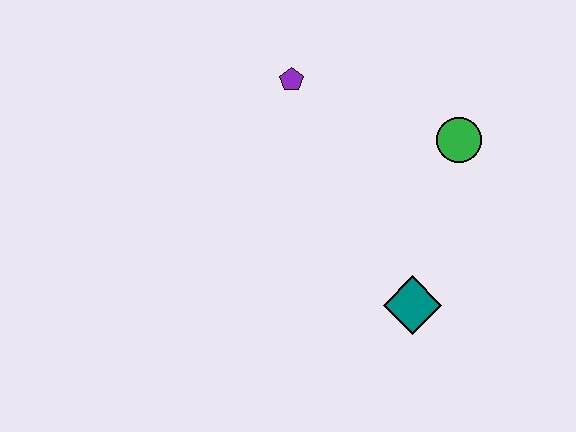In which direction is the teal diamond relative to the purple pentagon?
The teal diamond is below the purple pentagon.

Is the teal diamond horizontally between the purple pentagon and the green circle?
Yes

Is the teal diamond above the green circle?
No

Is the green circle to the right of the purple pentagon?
Yes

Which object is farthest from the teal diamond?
The purple pentagon is farthest from the teal diamond.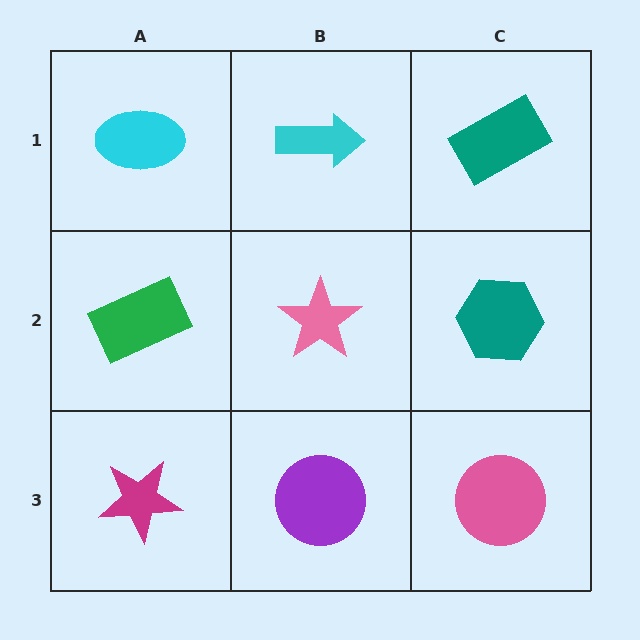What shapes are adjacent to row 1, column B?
A pink star (row 2, column B), a cyan ellipse (row 1, column A), a teal rectangle (row 1, column C).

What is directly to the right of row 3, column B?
A pink circle.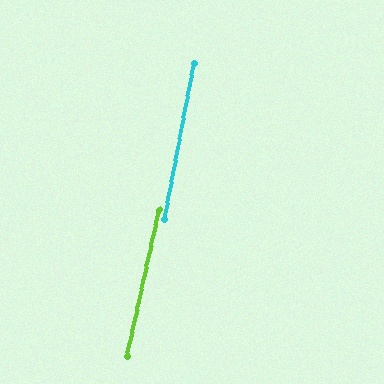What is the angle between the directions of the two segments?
Approximately 2 degrees.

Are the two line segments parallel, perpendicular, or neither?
Parallel — their directions differ by only 1.5°.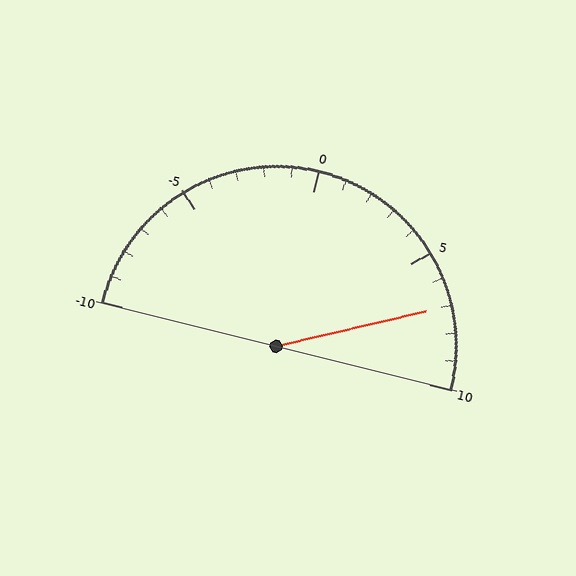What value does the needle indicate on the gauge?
The needle indicates approximately 7.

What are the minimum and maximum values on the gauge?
The gauge ranges from -10 to 10.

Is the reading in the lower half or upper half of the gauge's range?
The reading is in the upper half of the range (-10 to 10).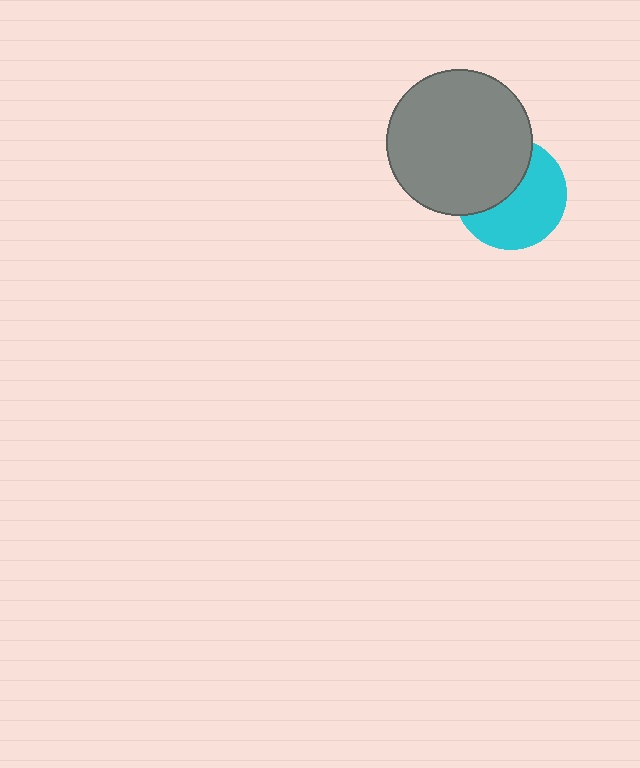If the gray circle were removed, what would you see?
You would see the complete cyan circle.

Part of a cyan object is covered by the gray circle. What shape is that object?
It is a circle.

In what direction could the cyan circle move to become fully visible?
The cyan circle could move toward the lower-right. That would shift it out from behind the gray circle entirely.